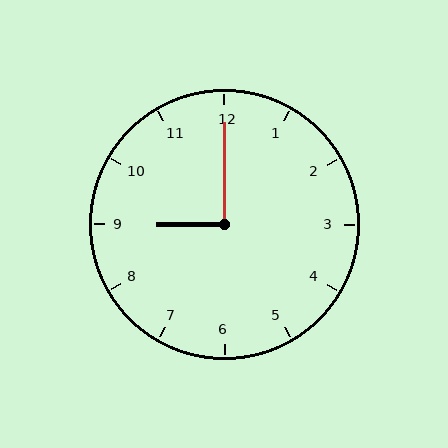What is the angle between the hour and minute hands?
Approximately 90 degrees.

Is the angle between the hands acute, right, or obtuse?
It is right.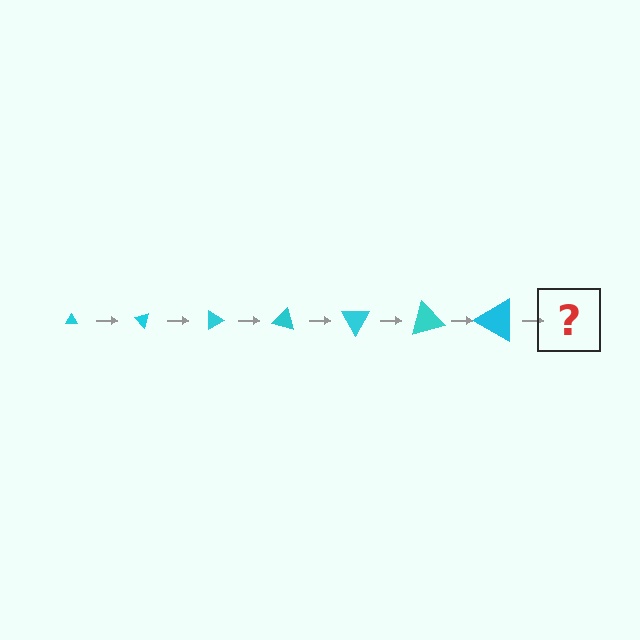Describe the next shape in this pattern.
It should be a triangle, larger than the previous one and rotated 315 degrees from the start.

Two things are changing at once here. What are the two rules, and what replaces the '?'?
The two rules are that the triangle grows larger each step and it rotates 45 degrees each step. The '?' should be a triangle, larger than the previous one and rotated 315 degrees from the start.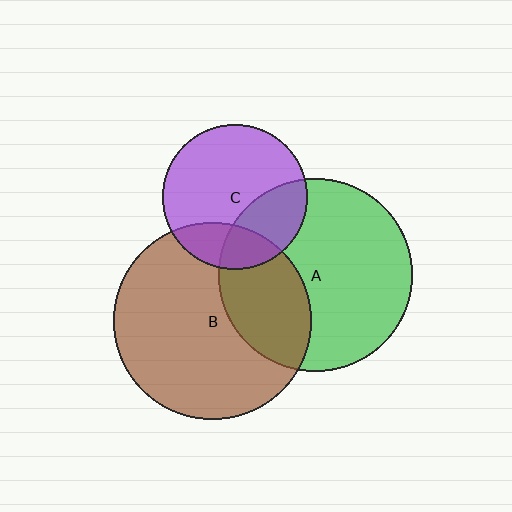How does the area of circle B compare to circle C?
Approximately 1.9 times.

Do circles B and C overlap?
Yes.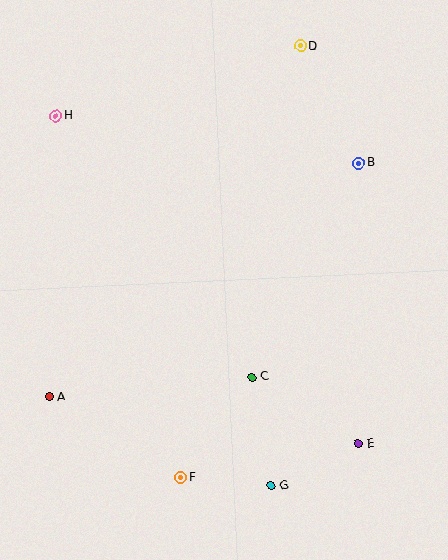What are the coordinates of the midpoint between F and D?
The midpoint between F and D is at (241, 262).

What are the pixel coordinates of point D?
Point D is at (301, 46).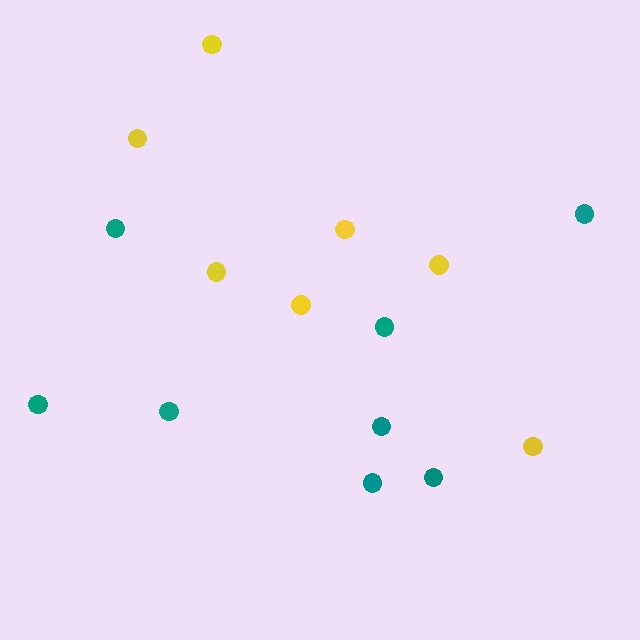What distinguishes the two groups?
There are 2 groups: one group of teal circles (8) and one group of yellow circles (7).